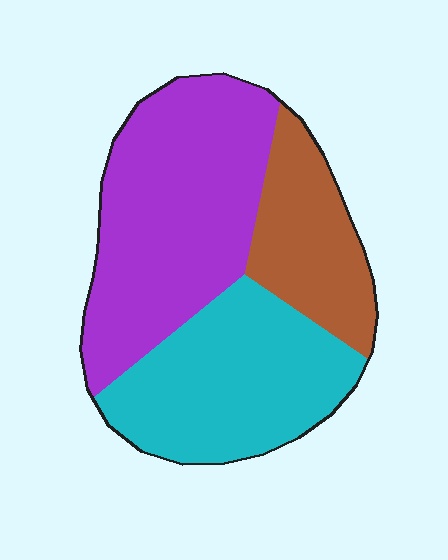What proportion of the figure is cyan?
Cyan takes up between a third and a half of the figure.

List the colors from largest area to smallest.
From largest to smallest: purple, cyan, brown.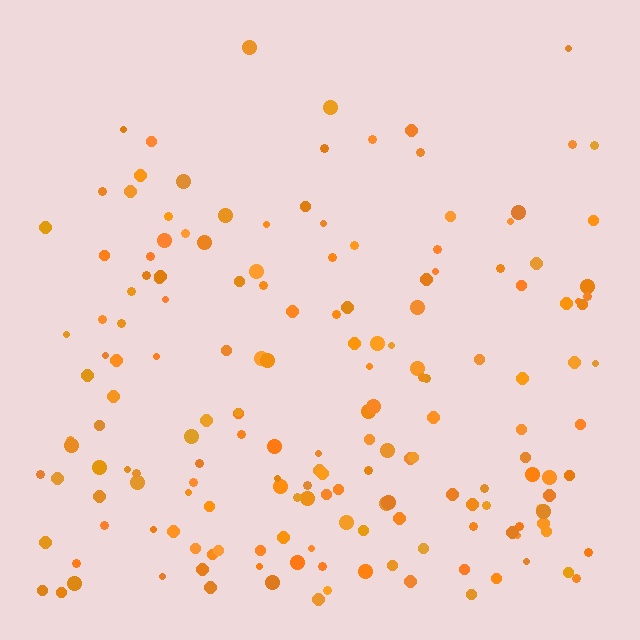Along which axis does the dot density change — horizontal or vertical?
Vertical.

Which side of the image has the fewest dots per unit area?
The top.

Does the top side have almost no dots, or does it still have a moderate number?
Still a moderate number, just noticeably fewer than the bottom.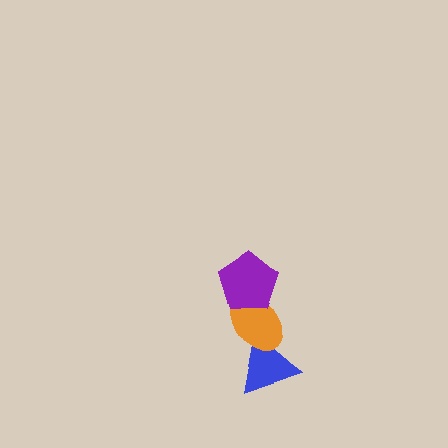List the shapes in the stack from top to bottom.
From top to bottom: the purple pentagon, the orange ellipse, the blue triangle.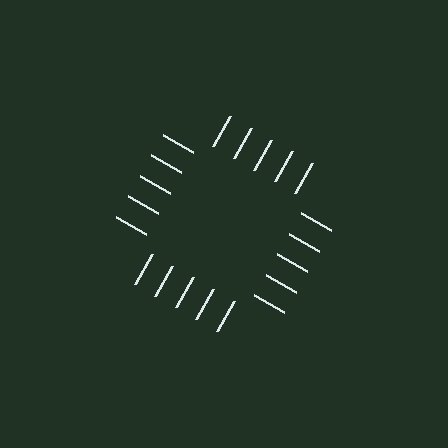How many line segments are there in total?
20 — 5 along each of the 4 edges.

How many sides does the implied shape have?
4 sides — the line-ends trace a square.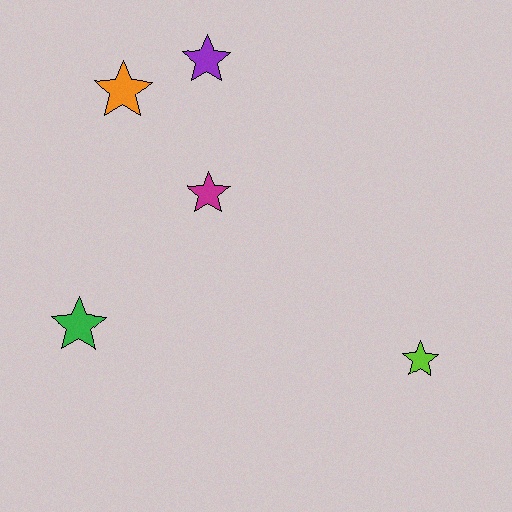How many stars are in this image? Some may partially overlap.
There are 5 stars.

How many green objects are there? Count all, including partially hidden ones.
There is 1 green object.